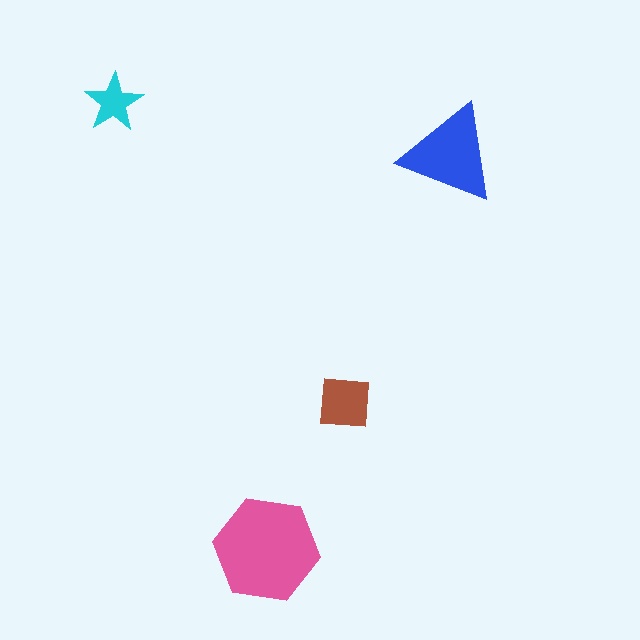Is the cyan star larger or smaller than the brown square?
Smaller.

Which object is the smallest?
The cyan star.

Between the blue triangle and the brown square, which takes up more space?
The blue triangle.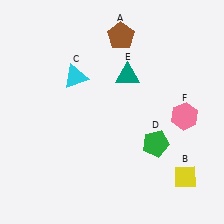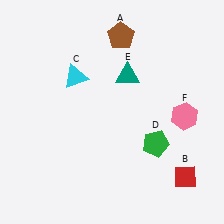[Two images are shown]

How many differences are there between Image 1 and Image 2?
There is 1 difference between the two images.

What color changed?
The diamond (B) changed from yellow in Image 1 to red in Image 2.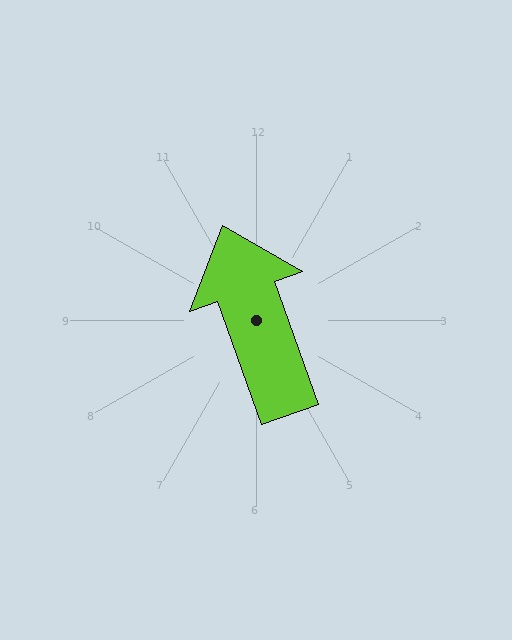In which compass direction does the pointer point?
North.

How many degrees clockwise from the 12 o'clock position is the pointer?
Approximately 340 degrees.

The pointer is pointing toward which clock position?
Roughly 11 o'clock.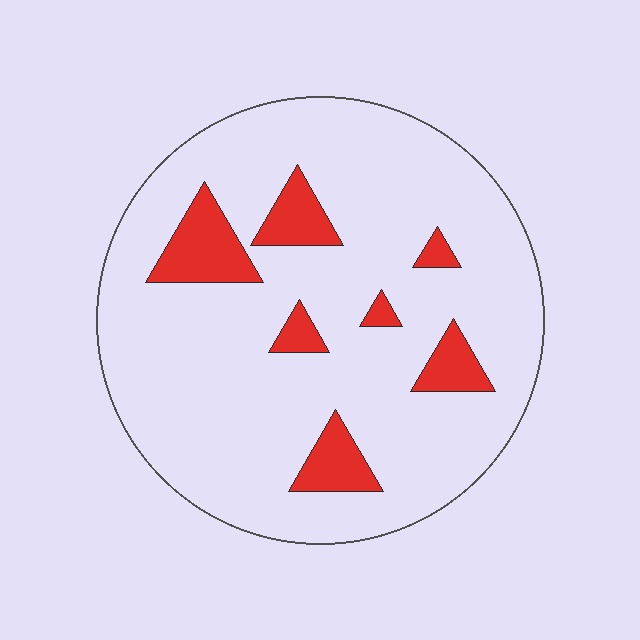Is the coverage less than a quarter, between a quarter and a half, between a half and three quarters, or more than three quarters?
Less than a quarter.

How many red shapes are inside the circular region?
7.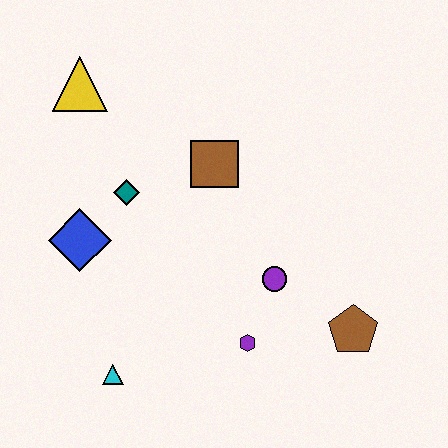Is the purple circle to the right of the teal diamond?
Yes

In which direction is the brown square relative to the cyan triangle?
The brown square is above the cyan triangle.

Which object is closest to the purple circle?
The purple hexagon is closest to the purple circle.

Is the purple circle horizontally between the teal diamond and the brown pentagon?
Yes